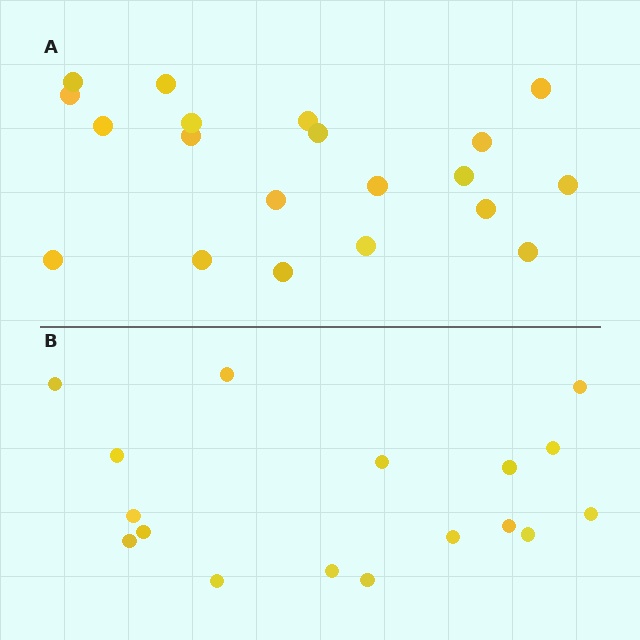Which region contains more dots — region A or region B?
Region A (the top region) has more dots.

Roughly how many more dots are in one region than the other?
Region A has just a few more — roughly 2 or 3 more dots than region B.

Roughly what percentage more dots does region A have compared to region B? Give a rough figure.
About 20% more.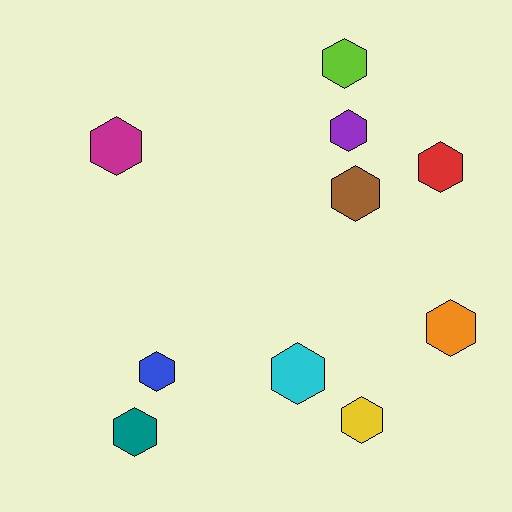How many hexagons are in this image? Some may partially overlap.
There are 10 hexagons.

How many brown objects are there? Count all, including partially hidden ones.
There is 1 brown object.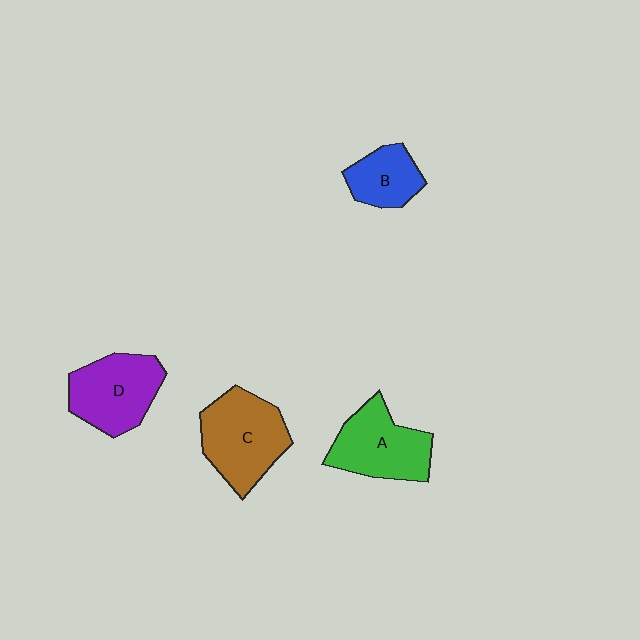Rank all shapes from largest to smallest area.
From largest to smallest: C (brown), D (purple), A (green), B (blue).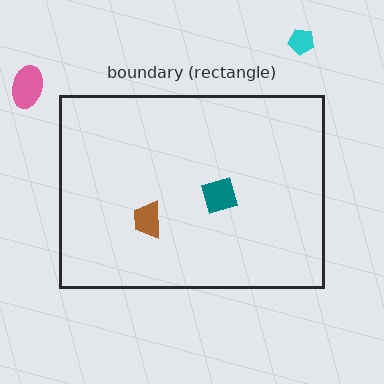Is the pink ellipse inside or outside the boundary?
Outside.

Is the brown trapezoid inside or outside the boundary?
Inside.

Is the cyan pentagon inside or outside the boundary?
Outside.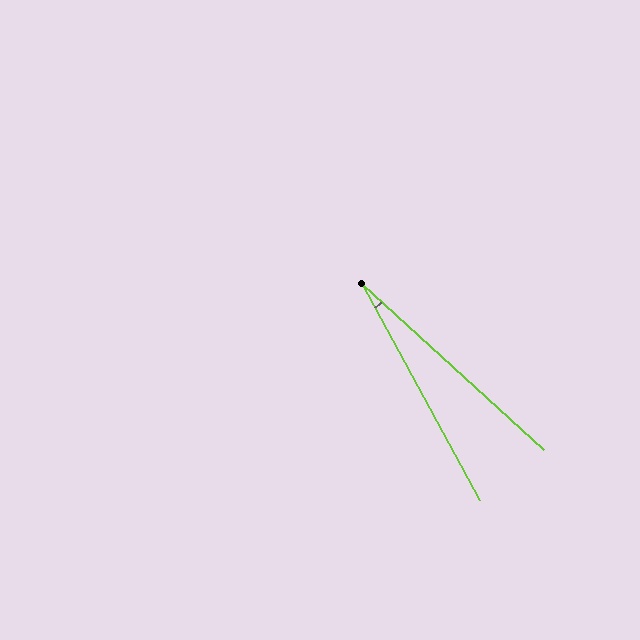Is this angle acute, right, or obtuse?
It is acute.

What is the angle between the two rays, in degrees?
Approximately 19 degrees.